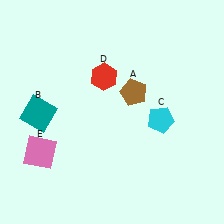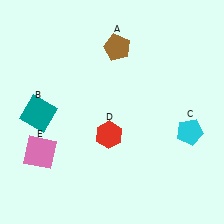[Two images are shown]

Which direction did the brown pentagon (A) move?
The brown pentagon (A) moved up.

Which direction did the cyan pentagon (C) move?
The cyan pentagon (C) moved right.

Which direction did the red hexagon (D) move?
The red hexagon (D) moved down.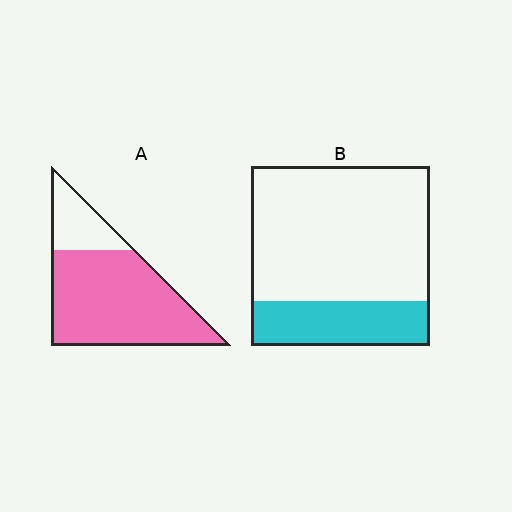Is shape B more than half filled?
No.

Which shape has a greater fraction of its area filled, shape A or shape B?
Shape A.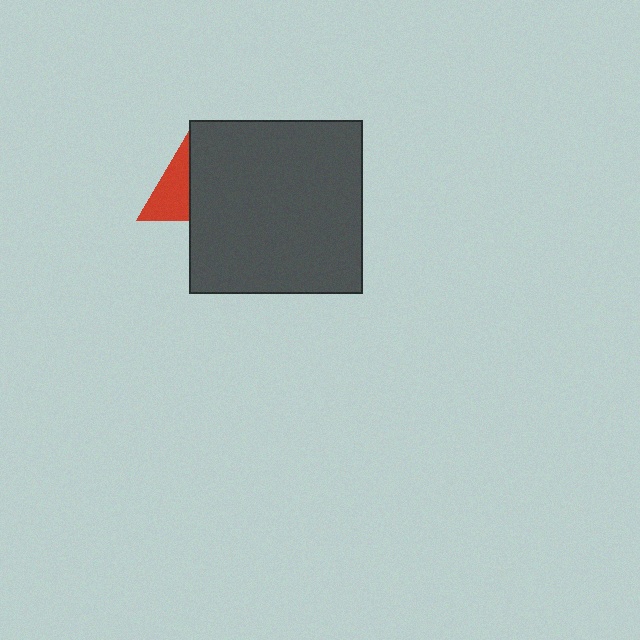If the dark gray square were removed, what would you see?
You would see the complete red triangle.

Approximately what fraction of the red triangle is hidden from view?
Roughly 50% of the red triangle is hidden behind the dark gray square.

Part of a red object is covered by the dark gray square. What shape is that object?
It is a triangle.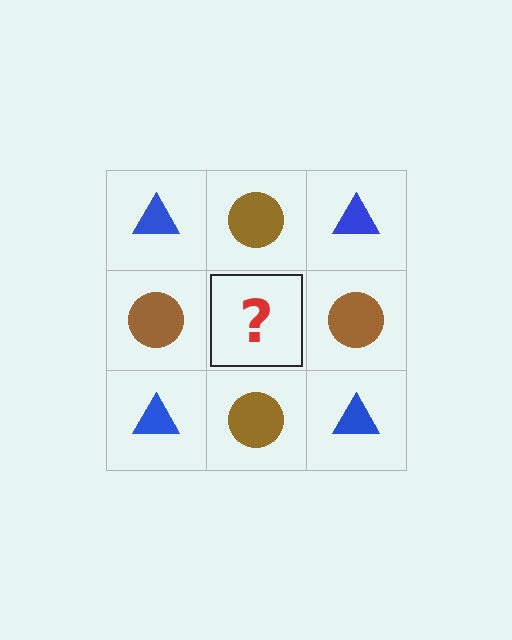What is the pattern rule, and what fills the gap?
The rule is that it alternates blue triangle and brown circle in a checkerboard pattern. The gap should be filled with a blue triangle.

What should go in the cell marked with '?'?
The missing cell should contain a blue triangle.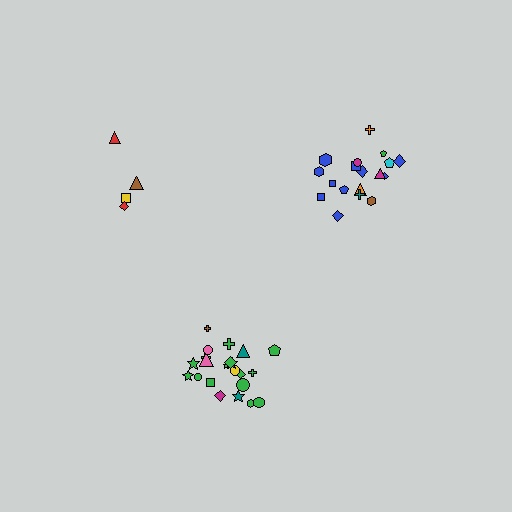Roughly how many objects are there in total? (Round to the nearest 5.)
Roughly 45 objects in total.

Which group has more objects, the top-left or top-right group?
The top-right group.